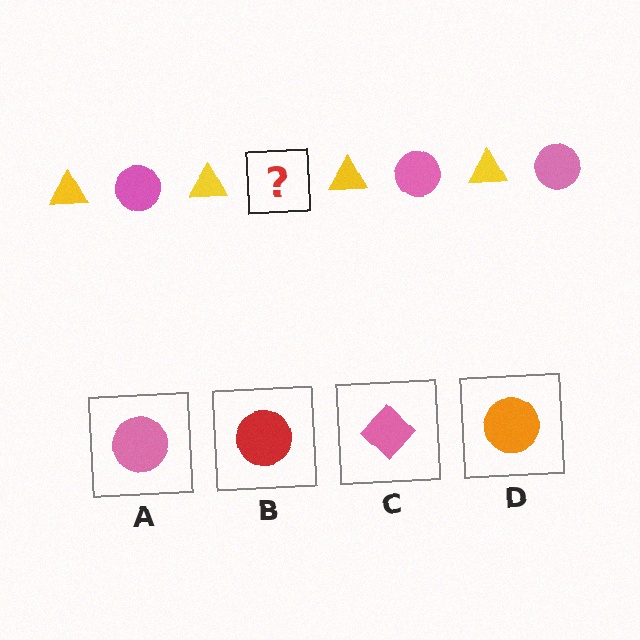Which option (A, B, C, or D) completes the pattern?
A.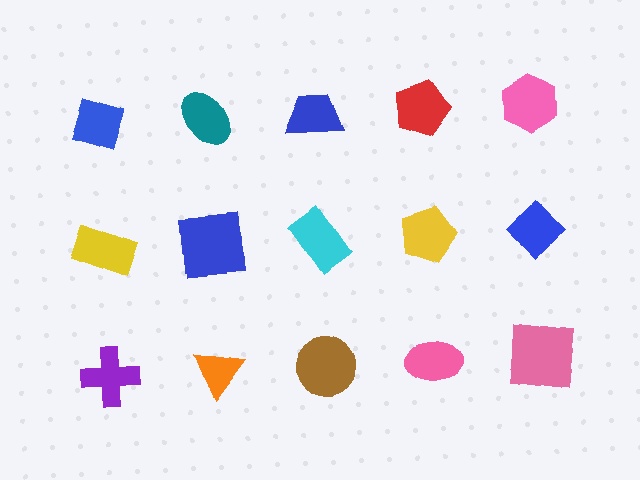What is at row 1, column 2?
A teal ellipse.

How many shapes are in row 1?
5 shapes.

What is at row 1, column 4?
A red pentagon.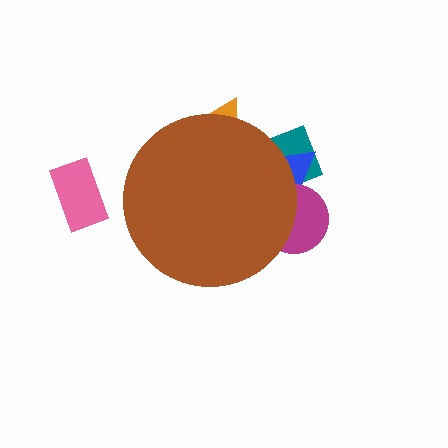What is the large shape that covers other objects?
A brown circle.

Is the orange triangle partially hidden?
Yes, the orange triangle is partially hidden behind the brown circle.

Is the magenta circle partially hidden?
Yes, the magenta circle is partially hidden behind the brown circle.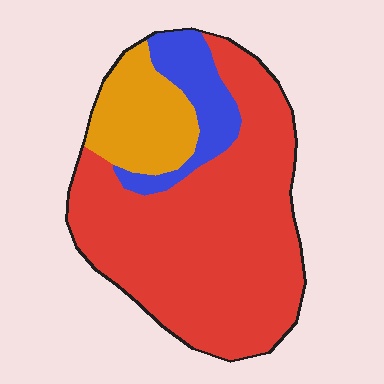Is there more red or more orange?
Red.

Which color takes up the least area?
Blue, at roughly 15%.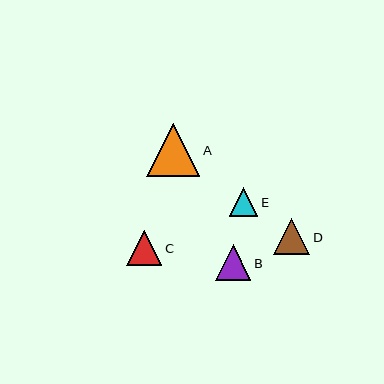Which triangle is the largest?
Triangle A is the largest with a size of approximately 53 pixels.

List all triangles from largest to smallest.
From largest to smallest: A, D, B, C, E.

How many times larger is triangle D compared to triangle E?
Triangle D is approximately 1.3 times the size of triangle E.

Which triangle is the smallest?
Triangle E is the smallest with a size of approximately 29 pixels.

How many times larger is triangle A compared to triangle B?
Triangle A is approximately 1.5 times the size of triangle B.